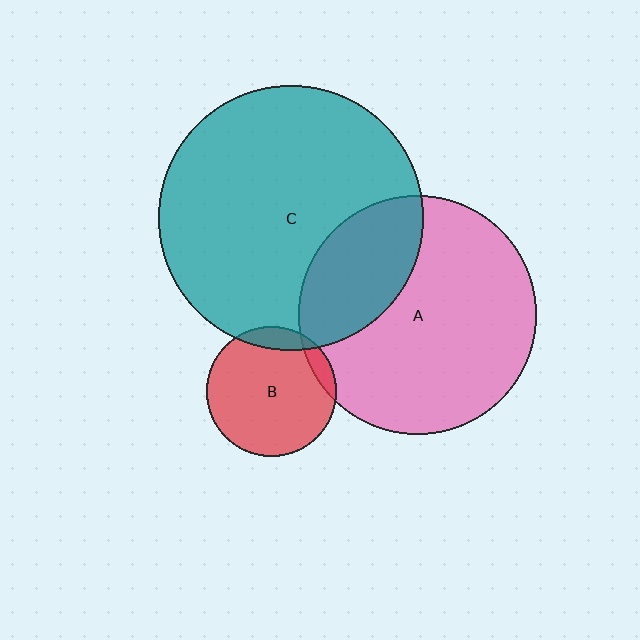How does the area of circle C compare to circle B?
Approximately 4.2 times.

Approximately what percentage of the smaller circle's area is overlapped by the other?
Approximately 10%.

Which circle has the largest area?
Circle C (teal).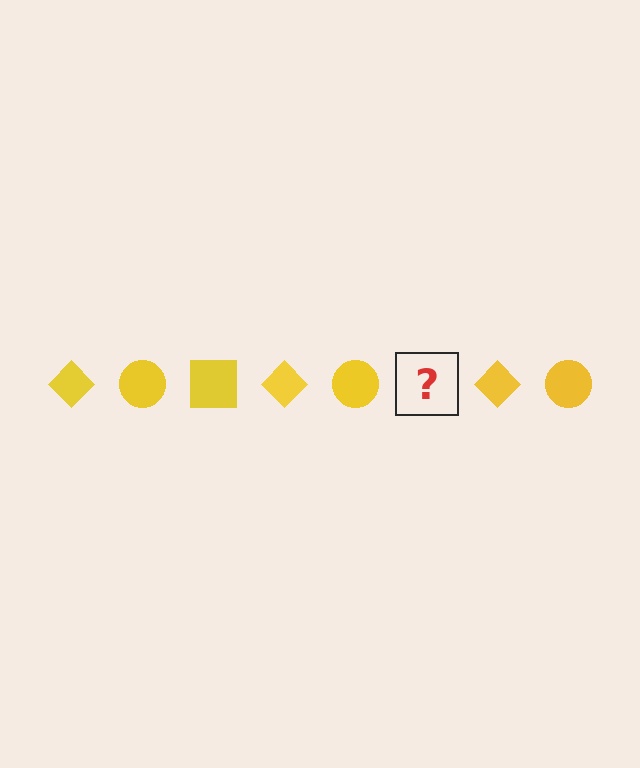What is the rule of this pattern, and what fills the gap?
The rule is that the pattern cycles through diamond, circle, square shapes in yellow. The gap should be filled with a yellow square.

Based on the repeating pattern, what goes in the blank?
The blank should be a yellow square.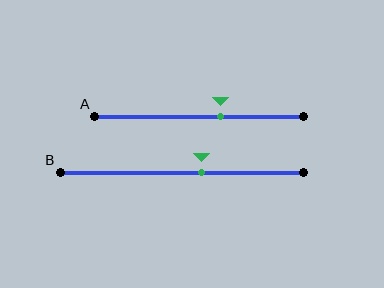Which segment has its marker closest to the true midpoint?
Segment B has its marker closest to the true midpoint.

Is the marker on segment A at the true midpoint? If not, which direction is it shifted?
No, the marker on segment A is shifted to the right by about 10% of the segment length.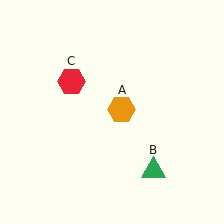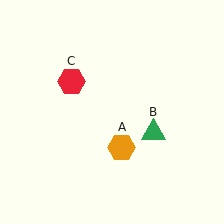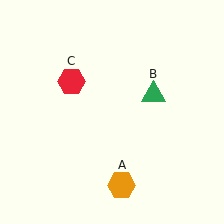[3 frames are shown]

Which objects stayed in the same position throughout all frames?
Red hexagon (object C) remained stationary.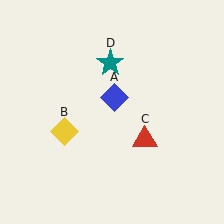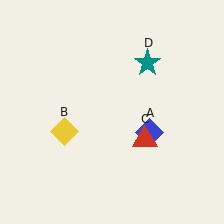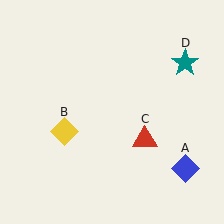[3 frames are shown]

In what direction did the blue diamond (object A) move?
The blue diamond (object A) moved down and to the right.